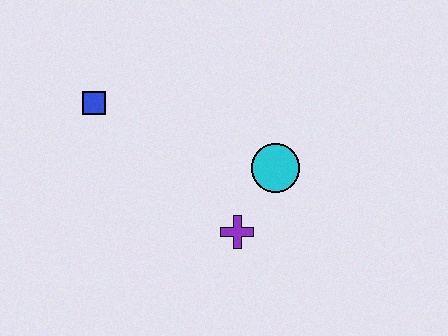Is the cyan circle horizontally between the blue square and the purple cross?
No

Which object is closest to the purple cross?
The cyan circle is closest to the purple cross.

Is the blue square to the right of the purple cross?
No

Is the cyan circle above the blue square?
No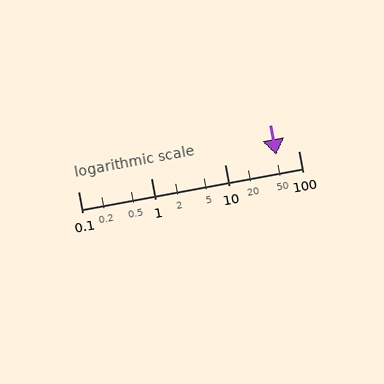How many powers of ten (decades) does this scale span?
The scale spans 3 decades, from 0.1 to 100.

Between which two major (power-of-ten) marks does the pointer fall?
The pointer is between 10 and 100.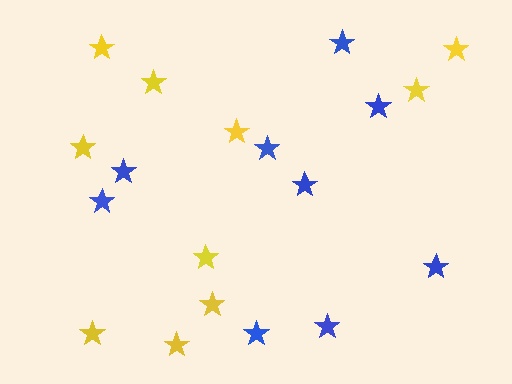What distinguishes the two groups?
There are 2 groups: one group of blue stars (9) and one group of yellow stars (10).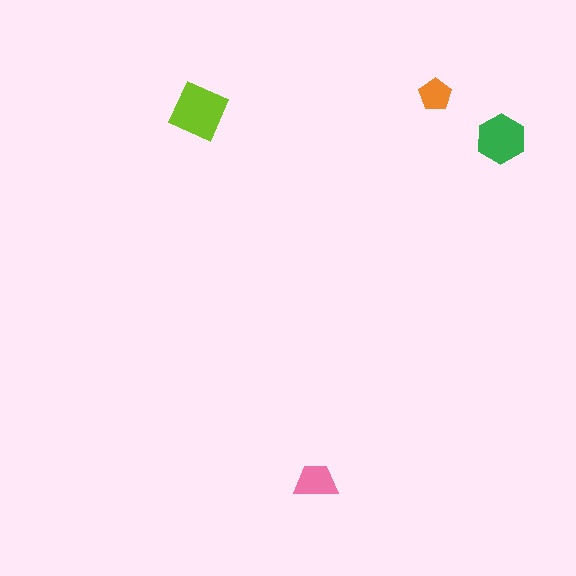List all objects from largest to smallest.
The lime diamond, the green hexagon, the pink trapezoid, the orange pentagon.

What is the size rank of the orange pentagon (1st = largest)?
4th.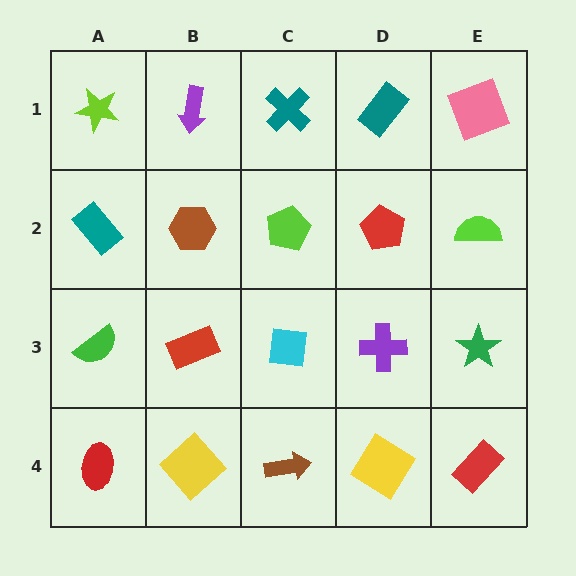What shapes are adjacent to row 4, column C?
A cyan square (row 3, column C), a yellow diamond (row 4, column B), a yellow diamond (row 4, column D).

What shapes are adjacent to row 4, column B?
A red rectangle (row 3, column B), a red ellipse (row 4, column A), a brown arrow (row 4, column C).